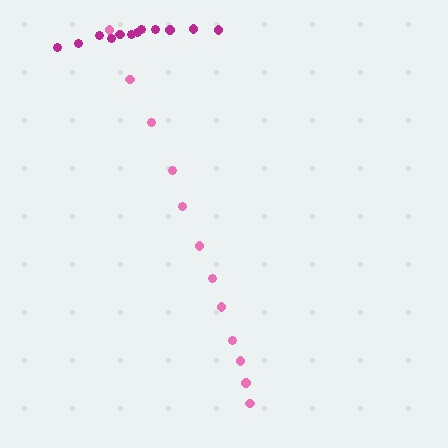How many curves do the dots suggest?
There are 2 distinct paths.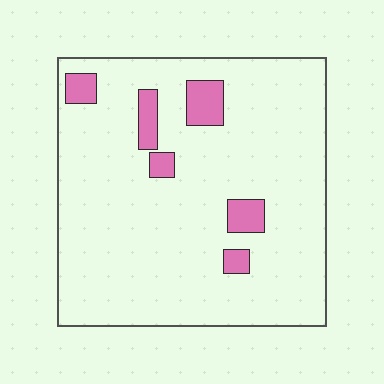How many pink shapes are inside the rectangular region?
6.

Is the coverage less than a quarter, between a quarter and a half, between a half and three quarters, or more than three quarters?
Less than a quarter.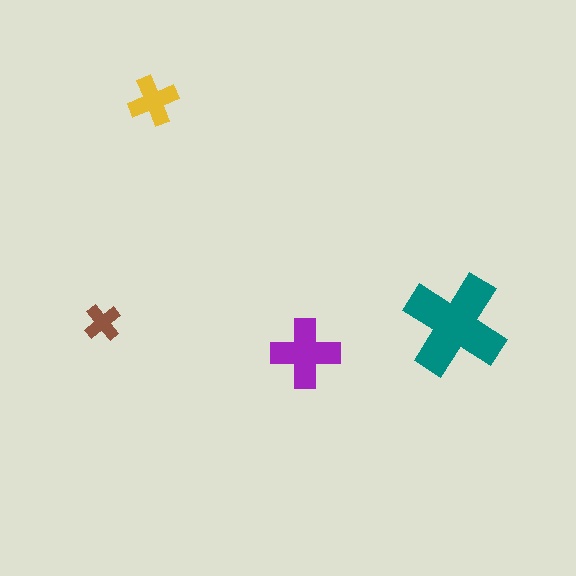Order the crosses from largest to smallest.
the teal one, the purple one, the yellow one, the brown one.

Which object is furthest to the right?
The teal cross is rightmost.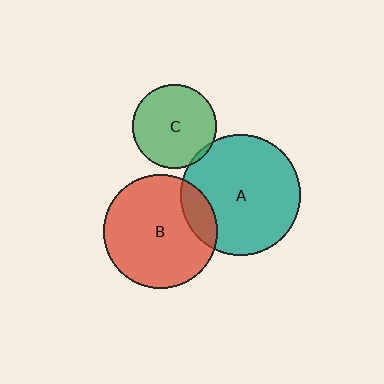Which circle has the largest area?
Circle A (teal).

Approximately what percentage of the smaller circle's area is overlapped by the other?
Approximately 5%.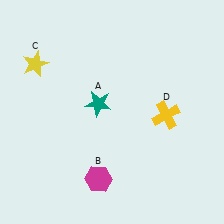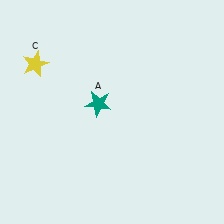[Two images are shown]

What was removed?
The magenta hexagon (B), the yellow cross (D) were removed in Image 2.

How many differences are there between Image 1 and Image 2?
There are 2 differences between the two images.